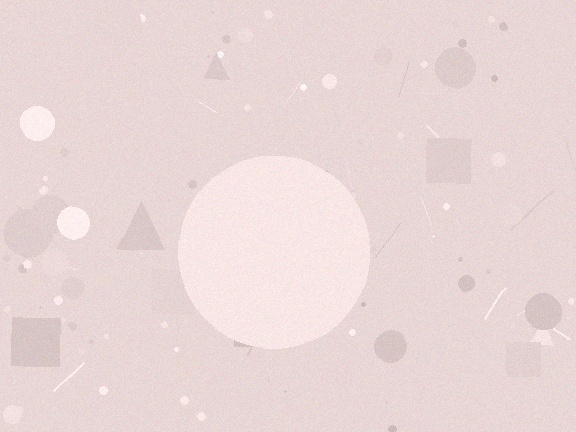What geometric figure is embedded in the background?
A circle is embedded in the background.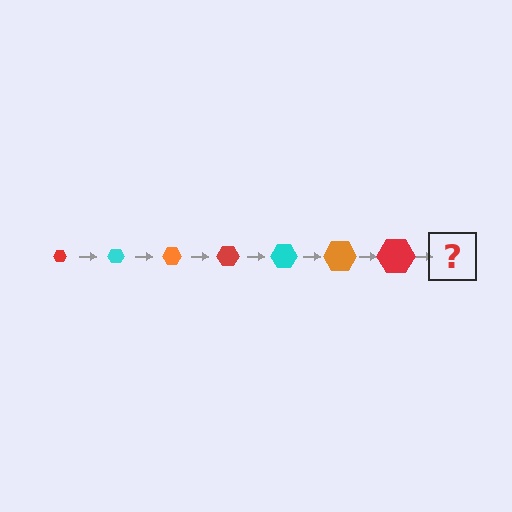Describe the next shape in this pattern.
It should be a cyan hexagon, larger than the previous one.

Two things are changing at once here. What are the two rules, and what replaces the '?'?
The two rules are that the hexagon grows larger each step and the color cycles through red, cyan, and orange. The '?' should be a cyan hexagon, larger than the previous one.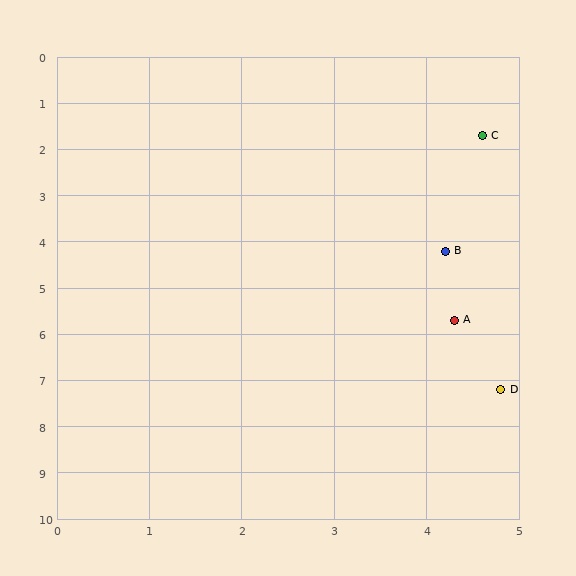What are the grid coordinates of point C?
Point C is at approximately (4.6, 1.7).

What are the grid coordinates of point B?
Point B is at approximately (4.2, 4.2).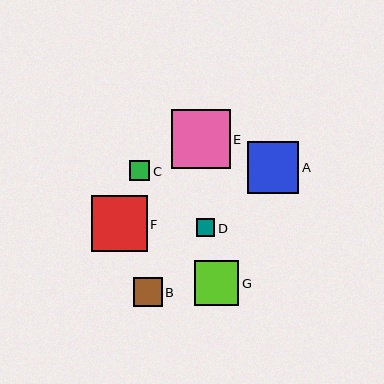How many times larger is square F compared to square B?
Square F is approximately 2.0 times the size of square B.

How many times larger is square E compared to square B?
Square E is approximately 2.1 times the size of square B.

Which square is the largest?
Square E is the largest with a size of approximately 59 pixels.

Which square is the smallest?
Square D is the smallest with a size of approximately 19 pixels.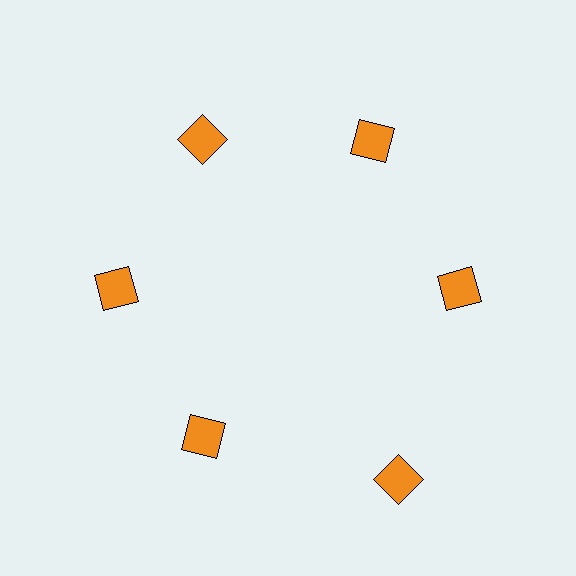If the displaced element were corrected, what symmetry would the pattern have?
It would have 6-fold rotational symmetry — the pattern would map onto itself every 60 degrees.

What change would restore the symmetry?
The symmetry would be restored by moving it inward, back onto the ring so that all 6 squares sit at equal angles and equal distance from the center.